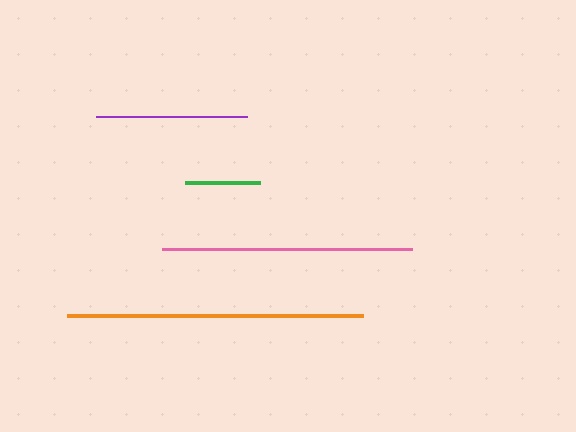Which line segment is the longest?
The orange line is the longest at approximately 296 pixels.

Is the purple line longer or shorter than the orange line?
The orange line is longer than the purple line.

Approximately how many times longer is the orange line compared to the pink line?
The orange line is approximately 1.2 times the length of the pink line.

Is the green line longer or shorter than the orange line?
The orange line is longer than the green line.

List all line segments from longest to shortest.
From longest to shortest: orange, pink, purple, green.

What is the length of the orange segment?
The orange segment is approximately 296 pixels long.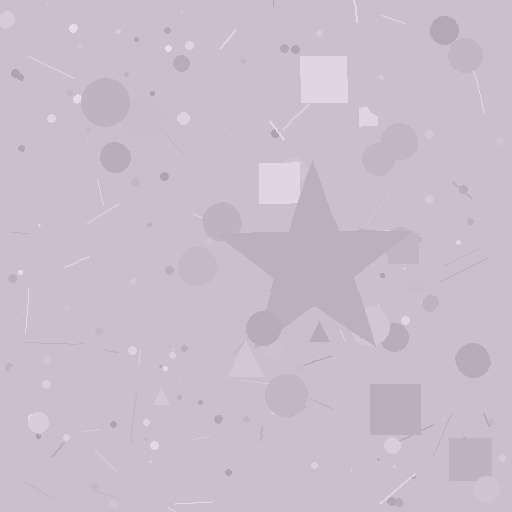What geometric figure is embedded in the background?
A star is embedded in the background.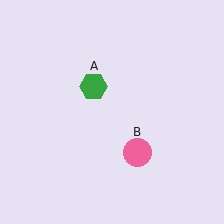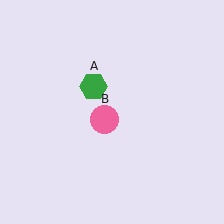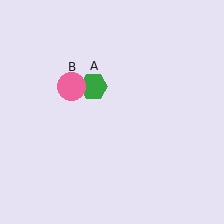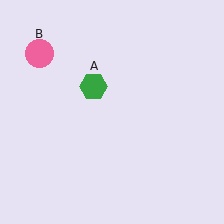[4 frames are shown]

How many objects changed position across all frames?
1 object changed position: pink circle (object B).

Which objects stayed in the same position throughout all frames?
Green hexagon (object A) remained stationary.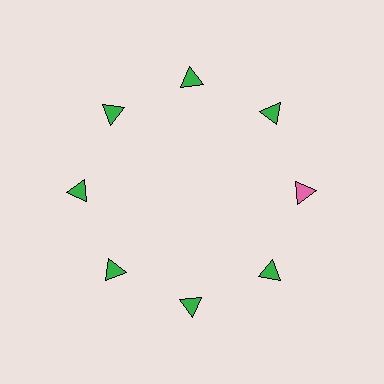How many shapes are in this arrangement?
There are 8 shapes arranged in a ring pattern.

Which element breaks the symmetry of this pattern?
The pink triangle at roughly the 3 o'clock position breaks the symmetry. All other shapes are green triangles.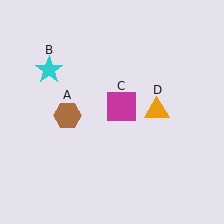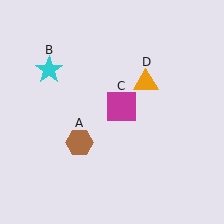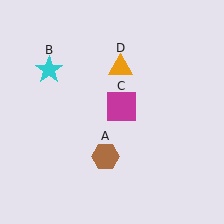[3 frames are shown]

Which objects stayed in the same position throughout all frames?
Cyan star (object B) and magenta square (object C) remained stationary.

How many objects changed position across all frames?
2 objects changed position: brown hexagon (object A), orange triangle (object D).